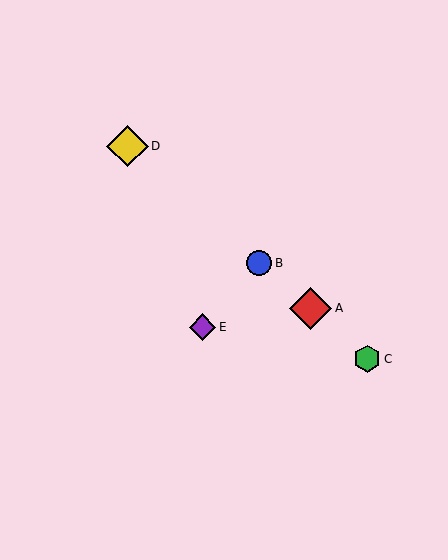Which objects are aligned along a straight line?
Objects A, B, C, D are aligned along a straight line.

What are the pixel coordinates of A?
Object A is at (311, 308).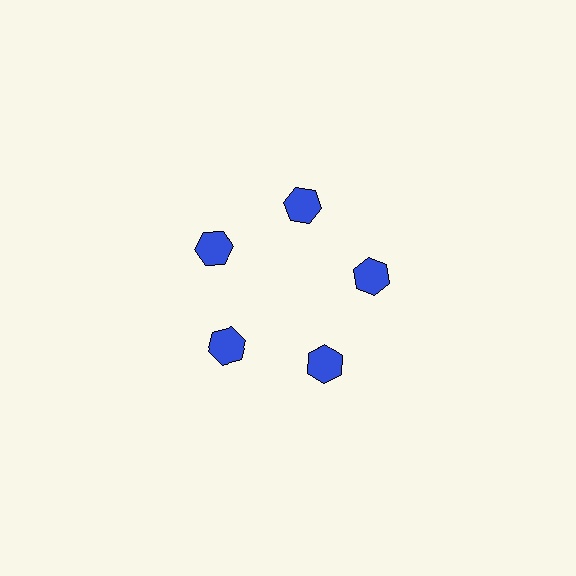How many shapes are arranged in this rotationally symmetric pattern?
There are 5 shapes, arranged in 5 groups of 1.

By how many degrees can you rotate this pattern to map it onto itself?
The pattern maps onto itself every 72 degrees of rotation.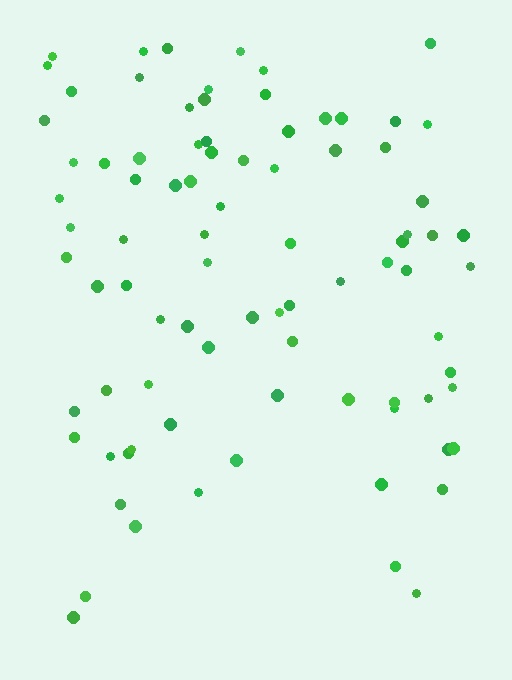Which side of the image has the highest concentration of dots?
The top.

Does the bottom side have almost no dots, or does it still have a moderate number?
Still a moderate number, just noticeably fewer than the top.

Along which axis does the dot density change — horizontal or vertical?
Vertical.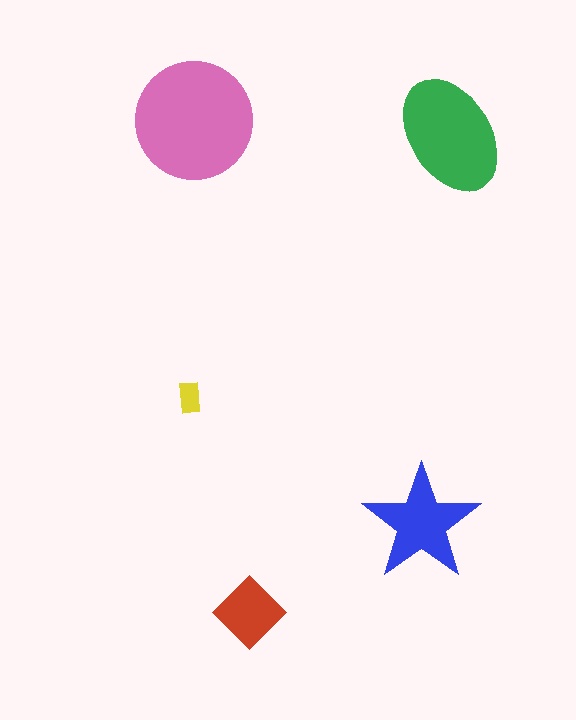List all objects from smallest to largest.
The yellow rectangle, the red diamond, the blue star, the green ellipse, the pink circle.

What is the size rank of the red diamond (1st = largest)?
4th.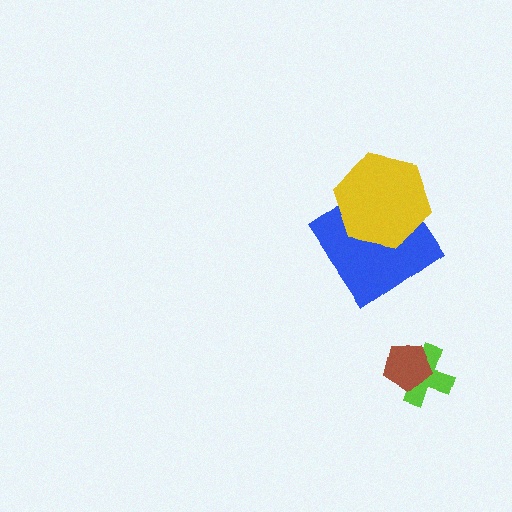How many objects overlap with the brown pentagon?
1 object overlaps with the brown pentagon.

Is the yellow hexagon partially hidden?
No, no other shape covers it.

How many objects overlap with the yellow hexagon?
1 object overlaps with the yellow hexagon.